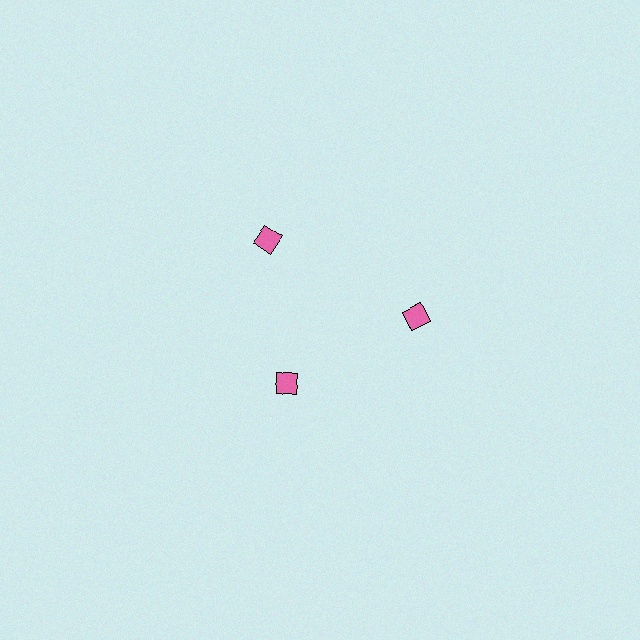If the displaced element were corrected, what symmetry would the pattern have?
It would have 3-fold rotational symmetry — the pattern would map onto itself every 120 degrees.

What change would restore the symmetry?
The symmetry would be restored by moving it outward, back onto the ring so that all 3 squares sit at equal angles and equal distance from the center.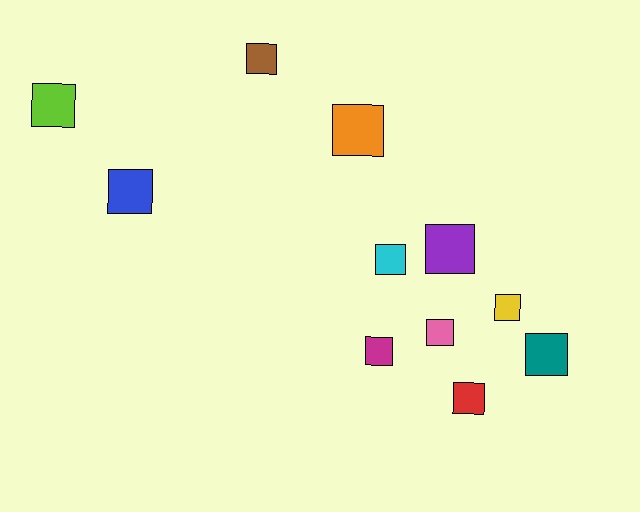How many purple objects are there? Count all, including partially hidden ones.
There is 1 purple object.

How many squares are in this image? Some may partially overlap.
There are 11 squares.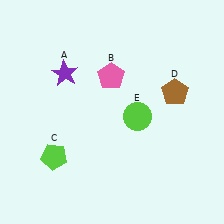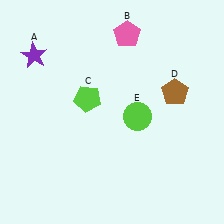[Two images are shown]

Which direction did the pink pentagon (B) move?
The pink pentagon (B) moved up.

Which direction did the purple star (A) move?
The purple star (A) moved left.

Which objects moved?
The objects that moved are: the purple star (A), the pink pentagon (B), the lime pentagon (C).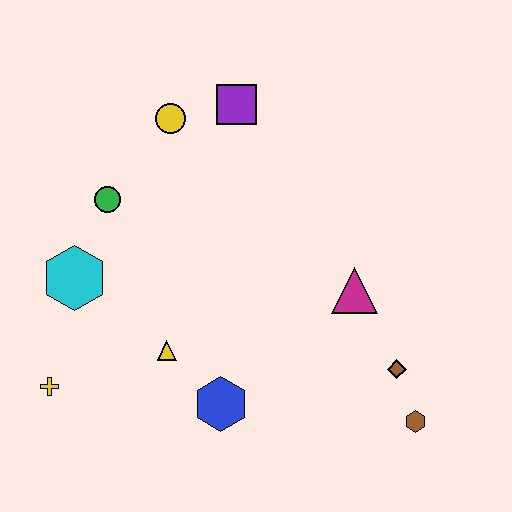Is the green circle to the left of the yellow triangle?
Yes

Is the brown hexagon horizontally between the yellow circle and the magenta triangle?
No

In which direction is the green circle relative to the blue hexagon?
The green circle is above the blue hexagon.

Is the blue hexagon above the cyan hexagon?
No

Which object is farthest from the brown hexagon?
The yellow circle is farthest from the brown hexagon.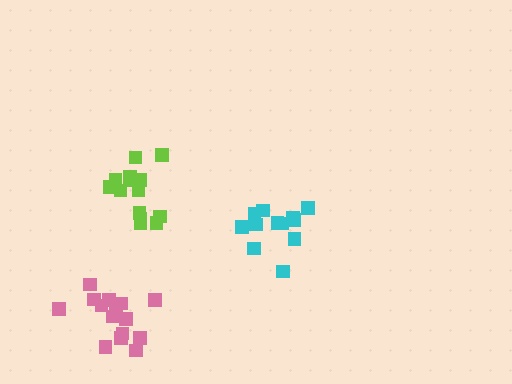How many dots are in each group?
Group 1: 14 dots, Group 2: 12 dots, Group 3: 15 dots (41 total).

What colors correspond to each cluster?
The clusters are colored: lime, cyan, pink.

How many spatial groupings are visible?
There are 3 spatial groupings.